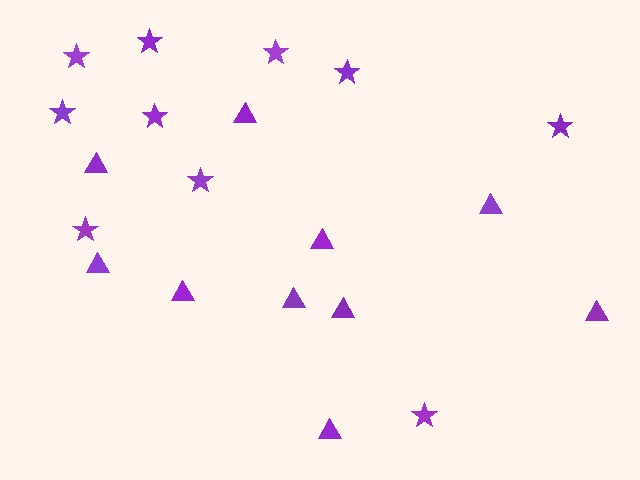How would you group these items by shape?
There are 2 groups: one group of triangles (10) and one group of stars (10).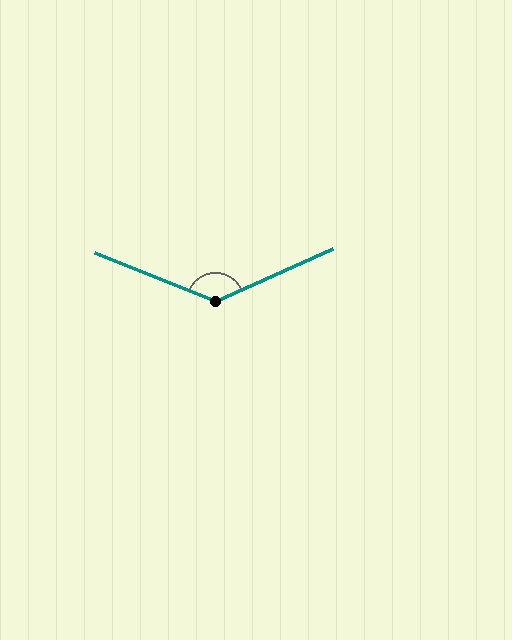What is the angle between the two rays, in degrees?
Approximately 134 degrees.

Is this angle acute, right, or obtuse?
It is obtuse.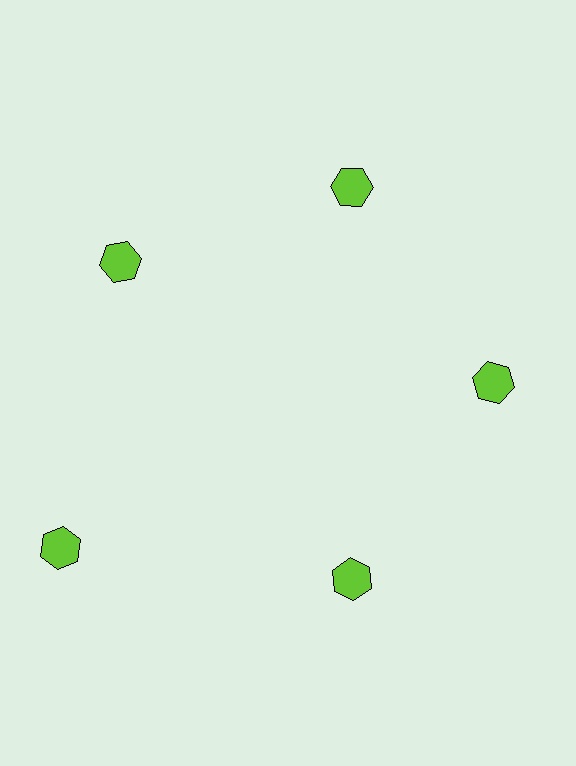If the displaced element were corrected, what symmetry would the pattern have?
It would have 5-fold rotational symmetry — the pattern would map onto itself every 72 degrees.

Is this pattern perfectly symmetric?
No. The 5 lime hexagons are arranged in a ring, but one element near the 8 o'clock position is pushed outward from the center, breaking the 5-fold rotational symmetry.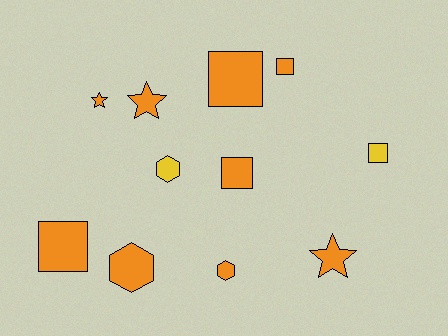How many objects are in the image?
There are 11 objects.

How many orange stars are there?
There are 3 orange stars.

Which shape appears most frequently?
Square, with 5 objects.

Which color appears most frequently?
Orange, with 9 objects.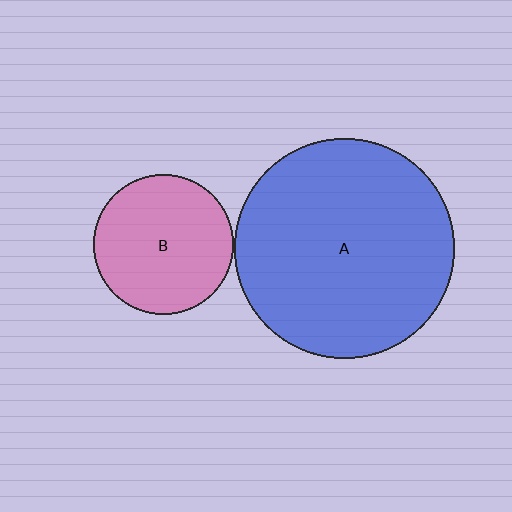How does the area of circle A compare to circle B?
Approximately 2.5 times.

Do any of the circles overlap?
No, none of the circles overlap.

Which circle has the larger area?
Circle A (blue).